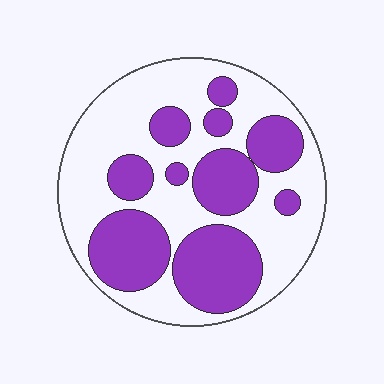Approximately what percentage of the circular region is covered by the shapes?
Approximately 40%.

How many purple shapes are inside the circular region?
10.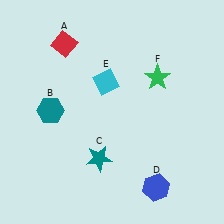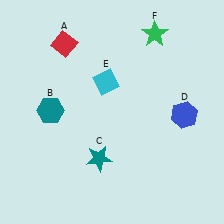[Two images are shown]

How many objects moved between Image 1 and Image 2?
2 objects moved between the two images.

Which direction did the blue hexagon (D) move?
The blue hexagon (D) moved up.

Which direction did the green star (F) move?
The green star (F) moved up.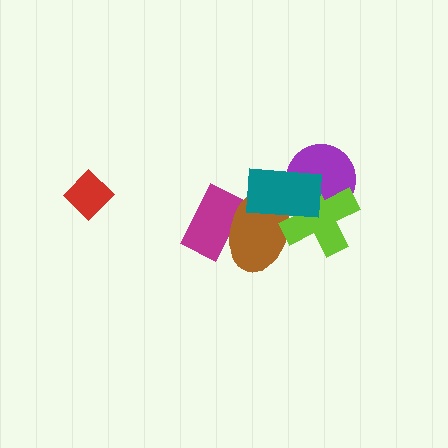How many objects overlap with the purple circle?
2 objects overlap with the purple circle.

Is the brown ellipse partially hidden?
Yes, it is partially covered by another shape.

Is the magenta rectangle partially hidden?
Yes, it is partially covered by another shape.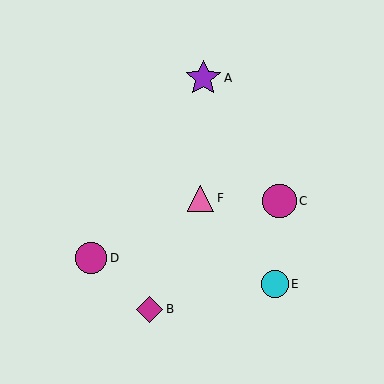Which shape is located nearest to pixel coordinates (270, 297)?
The cyan circle (labeled E) at (275, 284) is nearest to that location.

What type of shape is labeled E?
Shape E is a cyan circle.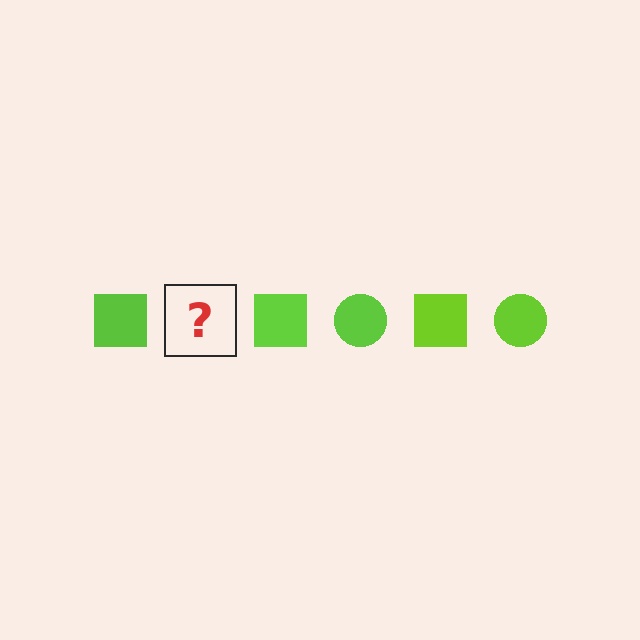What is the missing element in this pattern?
The missing element is a lime circle.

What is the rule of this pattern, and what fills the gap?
The rule is that the pattern cycles through square, circle shapes in lime. The gap should be filled with a lime circle.